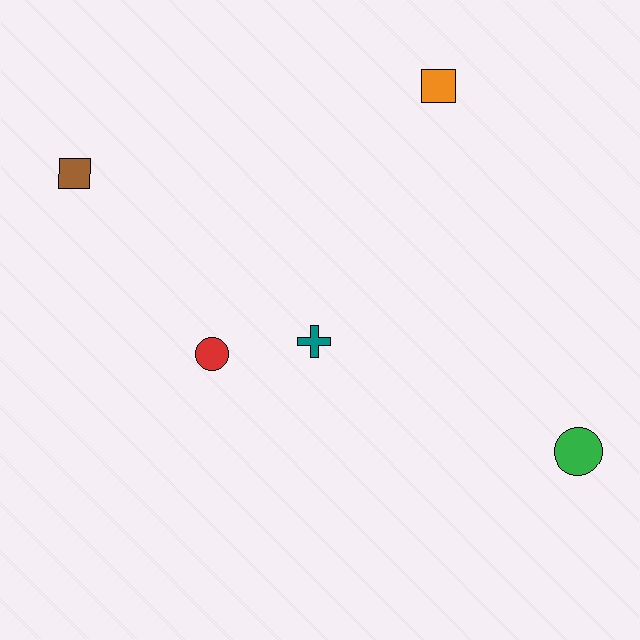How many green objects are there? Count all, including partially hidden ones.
There is 1 green object.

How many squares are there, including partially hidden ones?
There are 2 squares.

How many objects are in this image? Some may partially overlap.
There are 5 objects.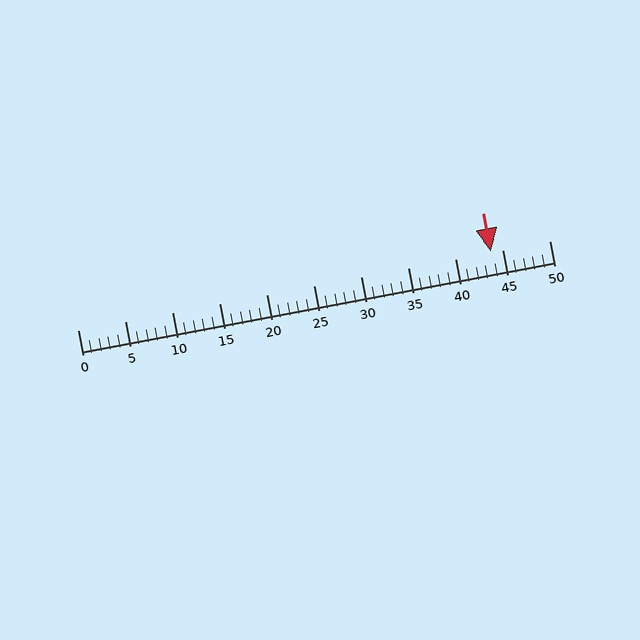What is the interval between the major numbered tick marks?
The major tick marks are spaced 5 units apart.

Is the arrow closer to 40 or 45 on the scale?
The arrow is closer to 45.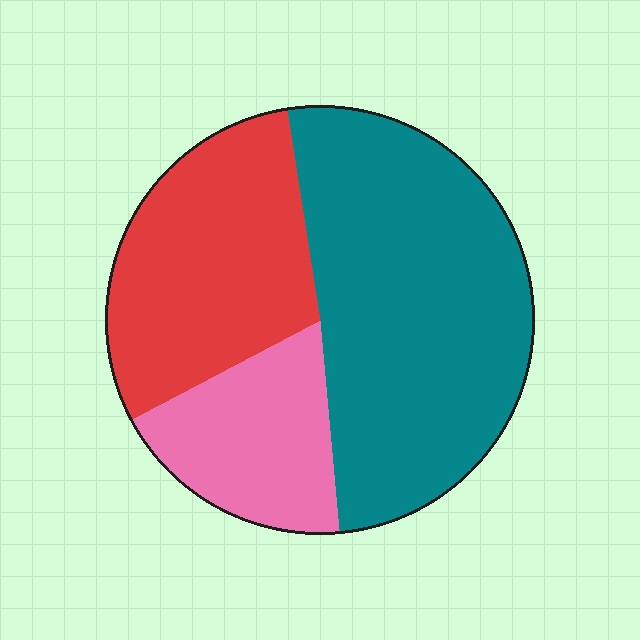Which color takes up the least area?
Pink, at roughly 20%.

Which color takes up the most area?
Teal, at roughly 50%.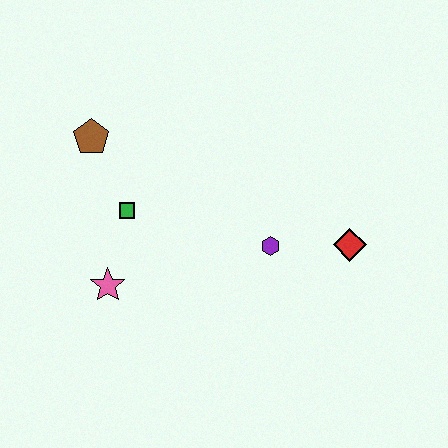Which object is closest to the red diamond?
The purple hexagon is closest to the red diamond.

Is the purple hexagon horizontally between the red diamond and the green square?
Yes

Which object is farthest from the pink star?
The red diamond is farthest from the pink star.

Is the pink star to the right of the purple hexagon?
No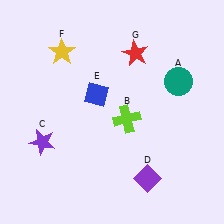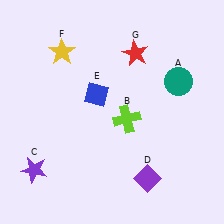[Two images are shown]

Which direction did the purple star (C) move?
The purple star (C) moved down.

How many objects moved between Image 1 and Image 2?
1 object moved between the two images.